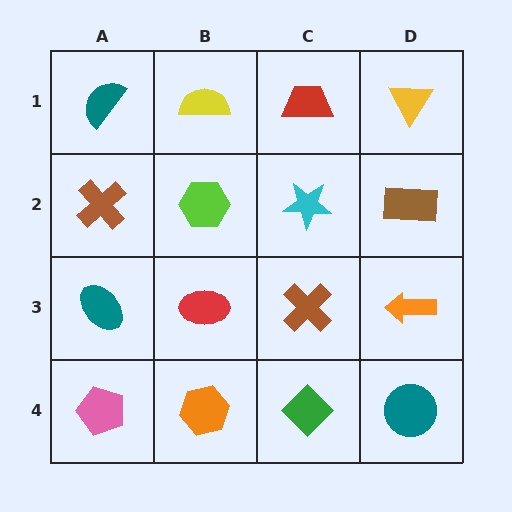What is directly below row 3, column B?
An orange hexagon.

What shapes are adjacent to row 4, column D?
An orange arrow (row 3, column D), a green diamond (row 4, column C).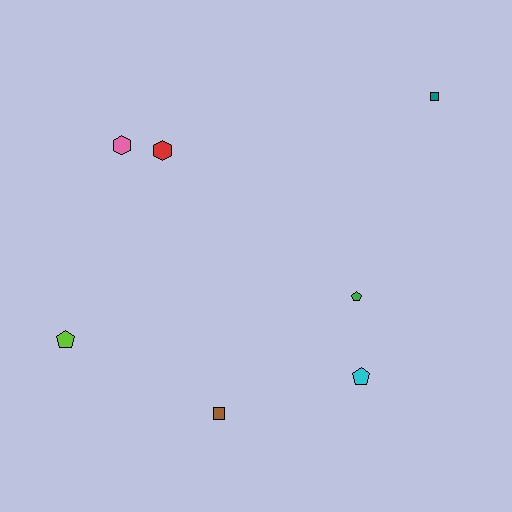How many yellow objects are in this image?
There are no yellow objects.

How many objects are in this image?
There are 7 objects.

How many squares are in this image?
There are 2 squares.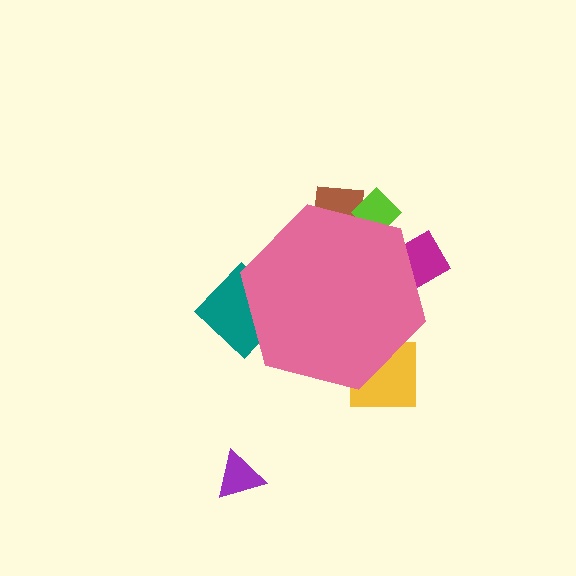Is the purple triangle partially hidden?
No, the purple triangle is fully visible.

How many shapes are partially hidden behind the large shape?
5 shapes are partially hidden.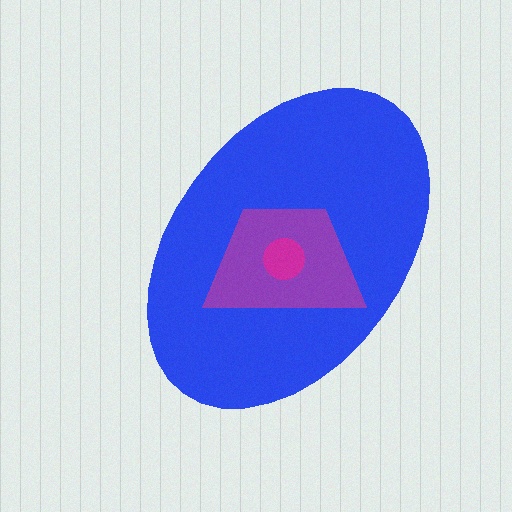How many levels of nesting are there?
3.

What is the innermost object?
The magenta circle.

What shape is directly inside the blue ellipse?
The purple trapezoid.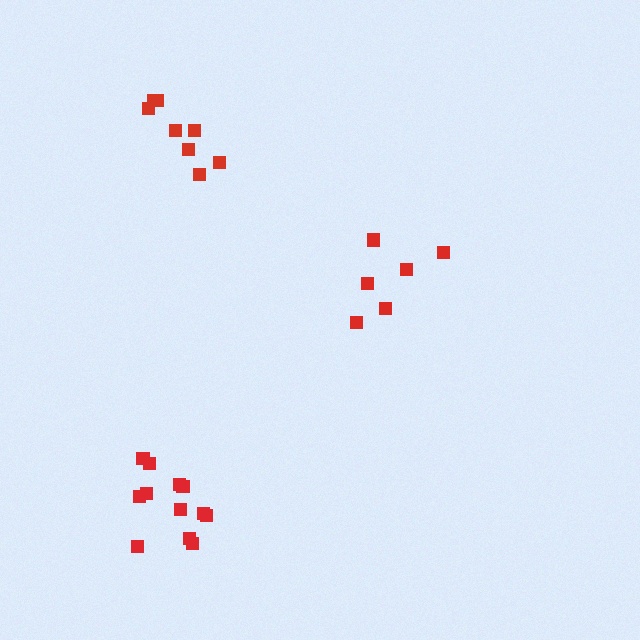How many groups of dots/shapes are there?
There are 3 groups.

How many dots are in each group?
Group 1: 6 dots, Group 2: 8 dots, Group 3: 12 dots (26 total).